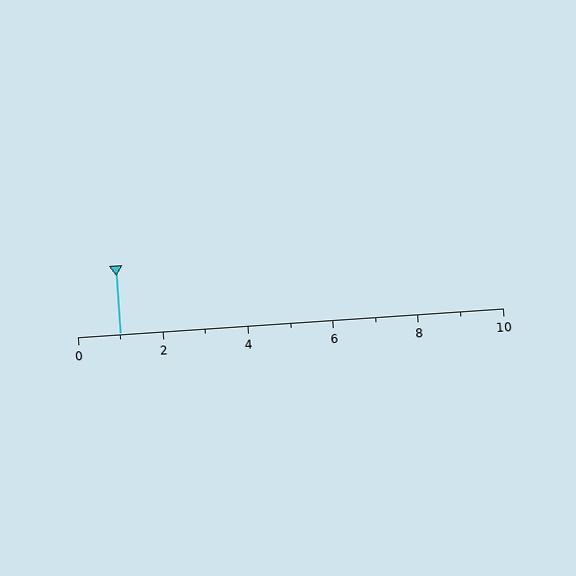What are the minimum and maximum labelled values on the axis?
The axis runs from 0 to 10.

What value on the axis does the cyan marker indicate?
The marker indicates approximately 1.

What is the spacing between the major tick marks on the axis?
The major ticks are spaced 2 apart.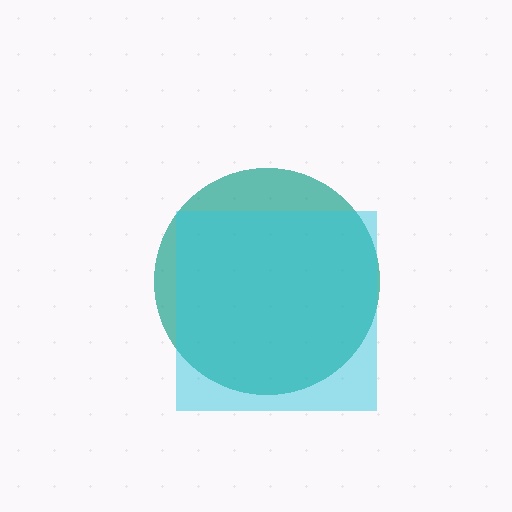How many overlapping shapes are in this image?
There are 2 overlapping shapes in the image.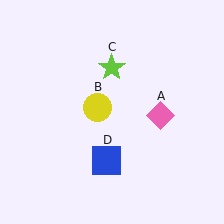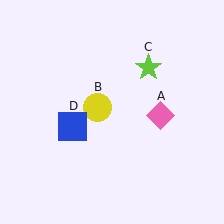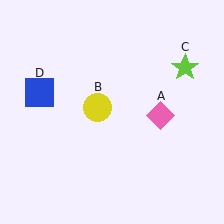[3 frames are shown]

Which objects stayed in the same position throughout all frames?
Pink diamond (object A) and yellow circle (object B) remained stationary.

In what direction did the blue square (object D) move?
The blue square (object D) moved up and to the left.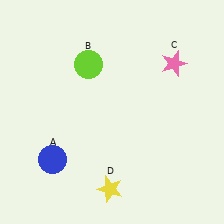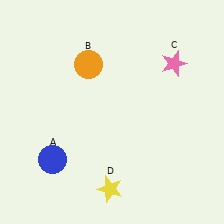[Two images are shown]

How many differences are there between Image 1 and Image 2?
There is 1 difference between the two images.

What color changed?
The circle (B) changed from lime in Image 1 to orange in Image 2.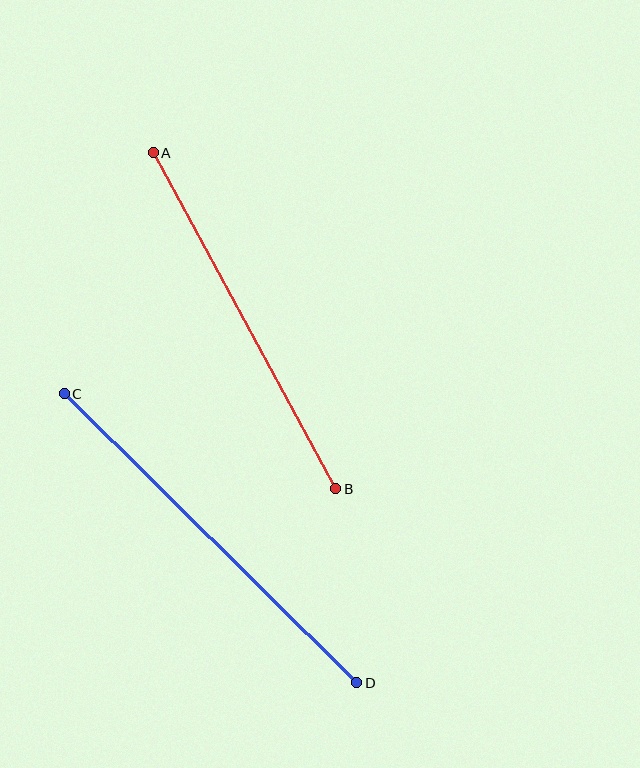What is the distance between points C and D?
The distance is approximately 411 pixels.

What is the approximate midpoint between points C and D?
The midpoint is at approximately (211, 538) pixels.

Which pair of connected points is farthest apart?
Points C and D are farthest apart.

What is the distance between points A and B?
The distance is approximately 382 pixels.